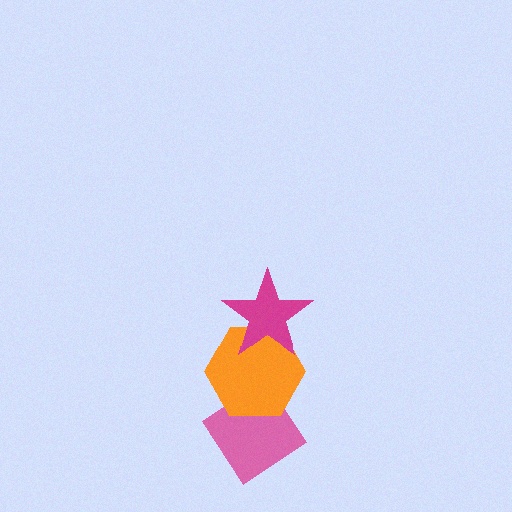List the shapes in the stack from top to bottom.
From top to bottom: the magenta star, the orange hexagon, the pink diamond.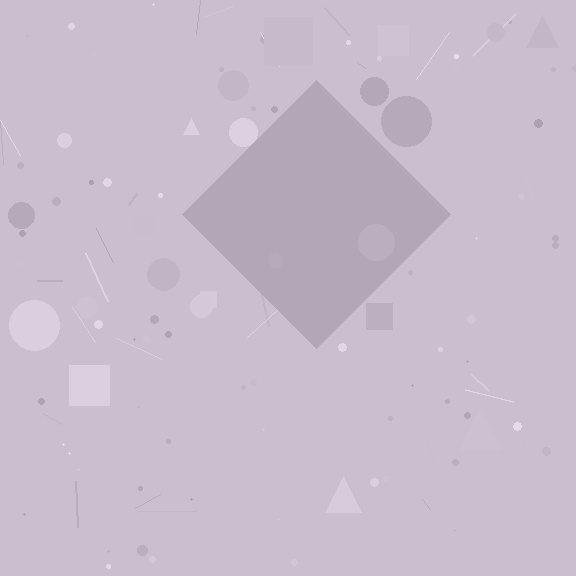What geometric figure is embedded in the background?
A diamond is embedded in the background.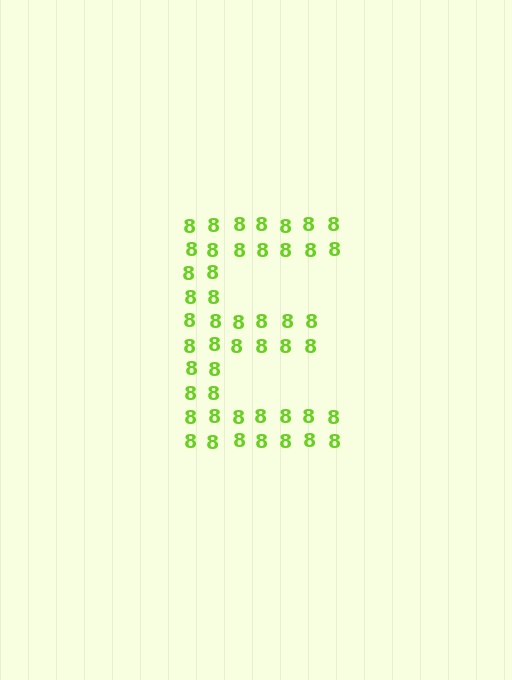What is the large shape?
The large shape is the letter E.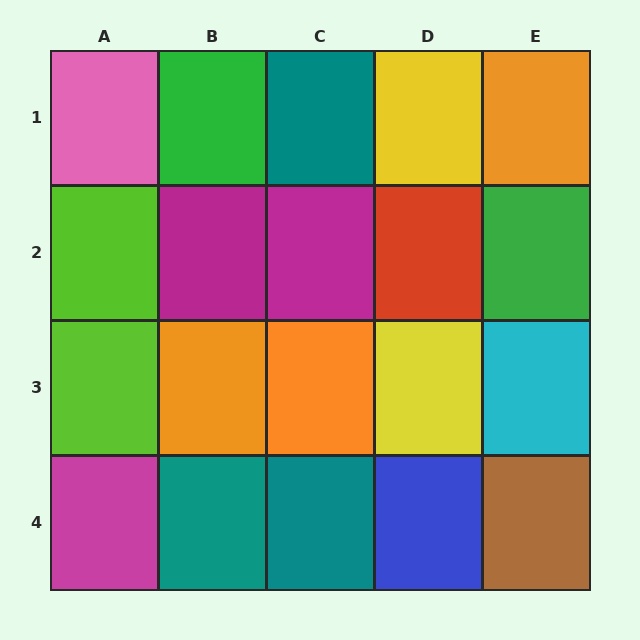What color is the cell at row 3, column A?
Lime.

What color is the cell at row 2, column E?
Green.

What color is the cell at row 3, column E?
Cyan.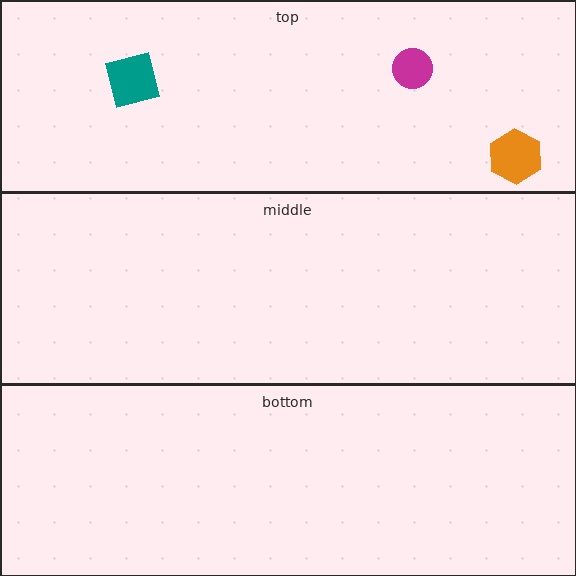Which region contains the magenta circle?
The top region.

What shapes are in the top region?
The orange hexagon, the magenta circle, the teal square.